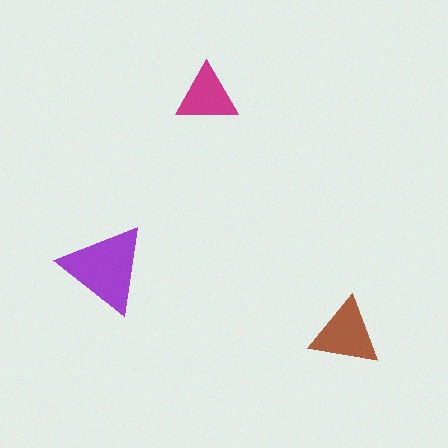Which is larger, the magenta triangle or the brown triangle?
The brown one.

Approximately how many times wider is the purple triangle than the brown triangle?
About 1.5 times wider.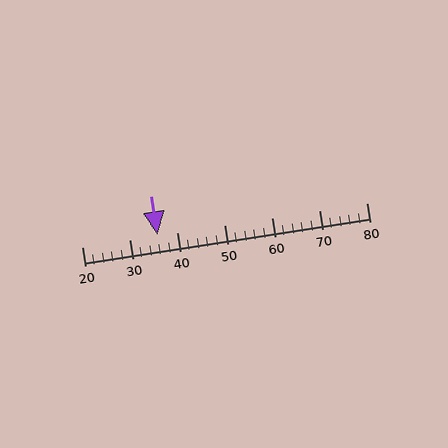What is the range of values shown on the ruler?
The ruler shows values from 20 to 80.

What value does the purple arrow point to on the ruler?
The purple arrow points to approximately 36.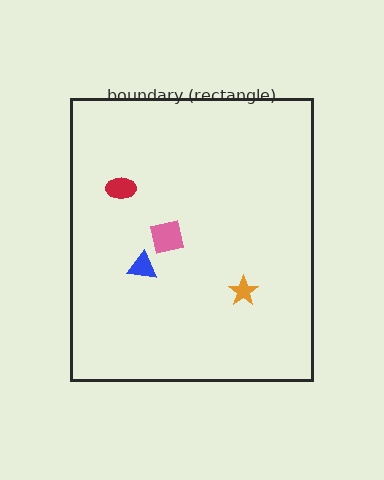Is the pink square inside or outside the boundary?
Inside.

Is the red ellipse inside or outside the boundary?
Inside.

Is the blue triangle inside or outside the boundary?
Inside.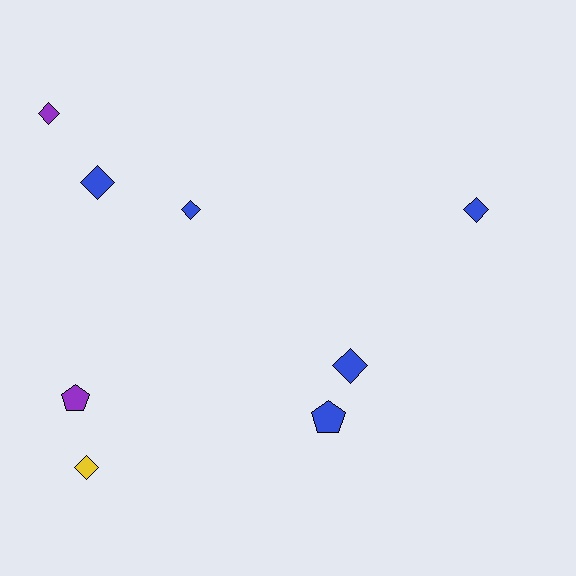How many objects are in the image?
There are 8 objects.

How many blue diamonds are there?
There are 4 blue diamonds.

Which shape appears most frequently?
Diamond, with 6 objects.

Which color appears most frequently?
Blue, with 5 objects.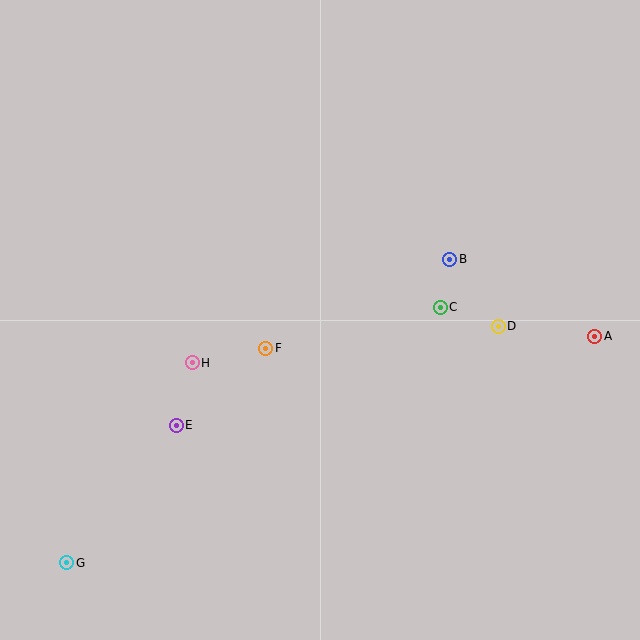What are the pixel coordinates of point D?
Point D is at (498, 326).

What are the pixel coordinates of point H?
Point H is at (192, 363).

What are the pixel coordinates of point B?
Point B is at (450, 259).